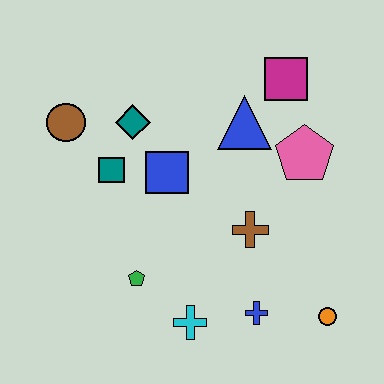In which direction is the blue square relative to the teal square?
The blue square is to the right of the teal square.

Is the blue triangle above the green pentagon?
Yes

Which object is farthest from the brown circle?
The orange circle is farthest from the brown circle.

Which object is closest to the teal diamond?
The teal square is closest to the teal diamond.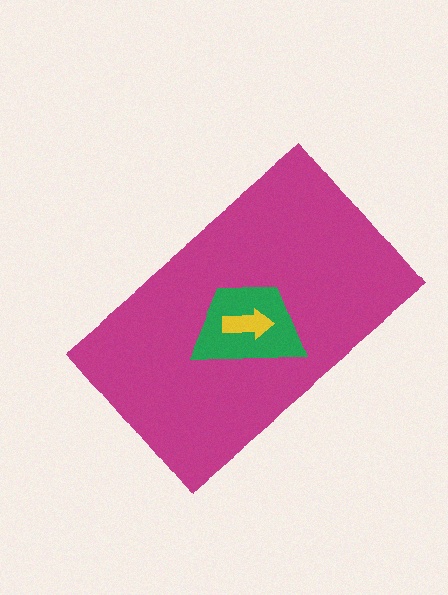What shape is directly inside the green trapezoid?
The yellow arrow.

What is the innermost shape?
The yellow arrow.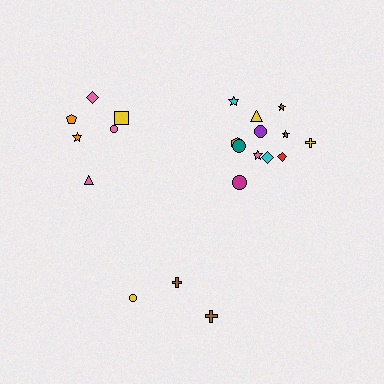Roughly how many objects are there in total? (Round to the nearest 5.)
Roughly 20 objects in total.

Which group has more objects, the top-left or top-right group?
The top-right group.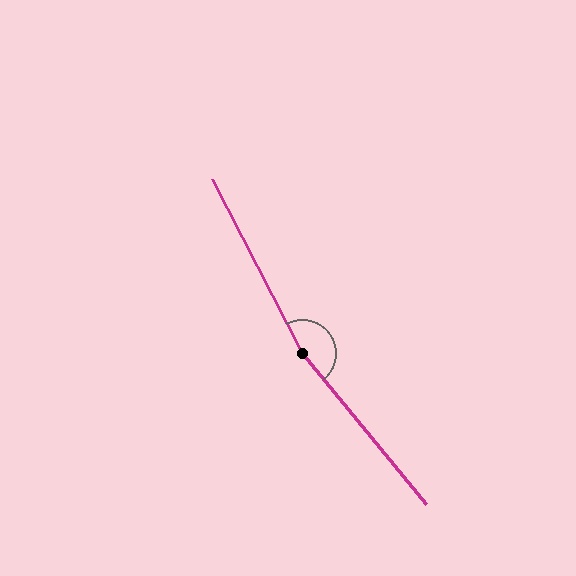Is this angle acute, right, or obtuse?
It is obtuse.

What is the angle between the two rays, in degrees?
Approximately 168 degrees.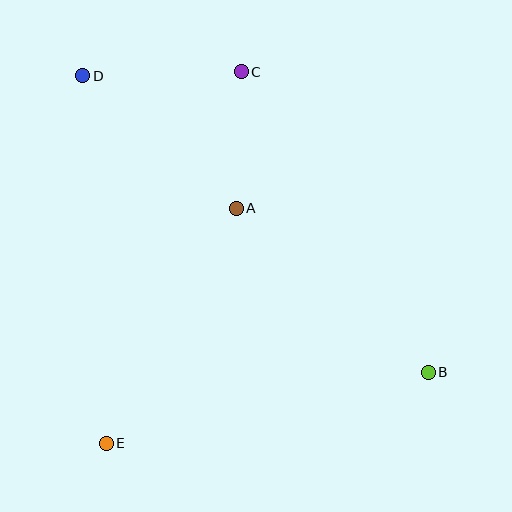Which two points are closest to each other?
Points A and C are closest to each other.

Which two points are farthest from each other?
Points B and D are farthest from each other.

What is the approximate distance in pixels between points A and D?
The distance between A and D is approximately 203 pixels.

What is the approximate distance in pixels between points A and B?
The distance between A and B is approximately 253 pixels.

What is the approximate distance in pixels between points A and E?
The distance between A and E is approximately 268 pixels.